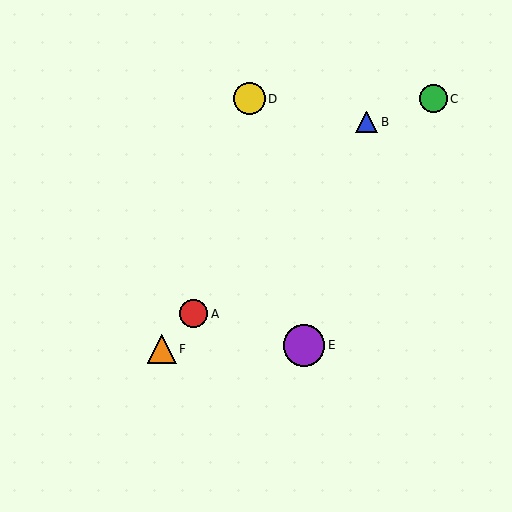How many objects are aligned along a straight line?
3 objects (A, B, F) are aligned along a straight line.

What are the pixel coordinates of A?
Object A is at (194, 314).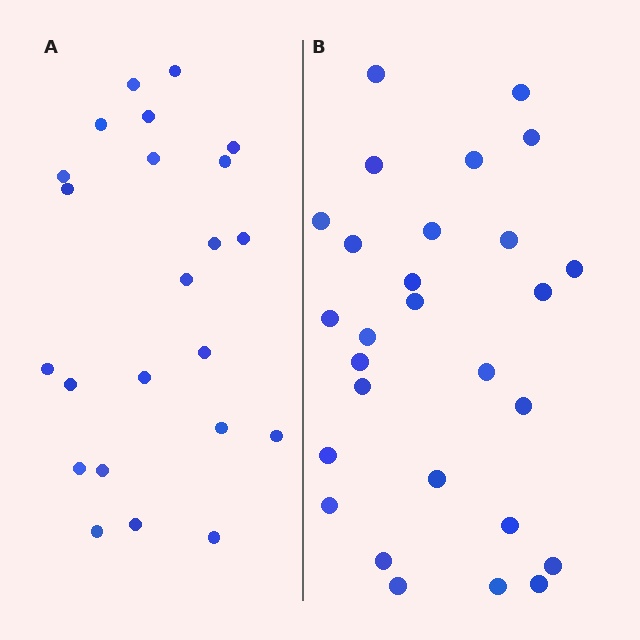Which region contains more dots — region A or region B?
Region B (the right region) has more dots.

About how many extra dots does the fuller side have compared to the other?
Region B has about 5 more dots than region A.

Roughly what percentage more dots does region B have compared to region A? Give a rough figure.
About 20% more.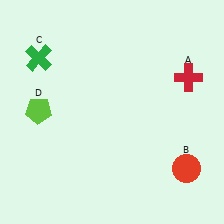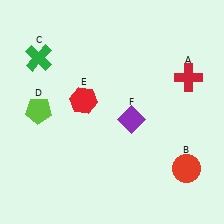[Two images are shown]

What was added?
A red hexagon (E), a purple diamond (F) were added in Image 2.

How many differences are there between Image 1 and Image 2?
There are 2 differences between the two images.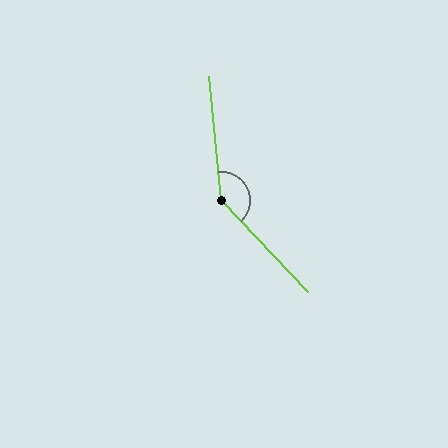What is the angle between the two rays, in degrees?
Approximately 142 degrees.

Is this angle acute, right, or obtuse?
It is obtuse.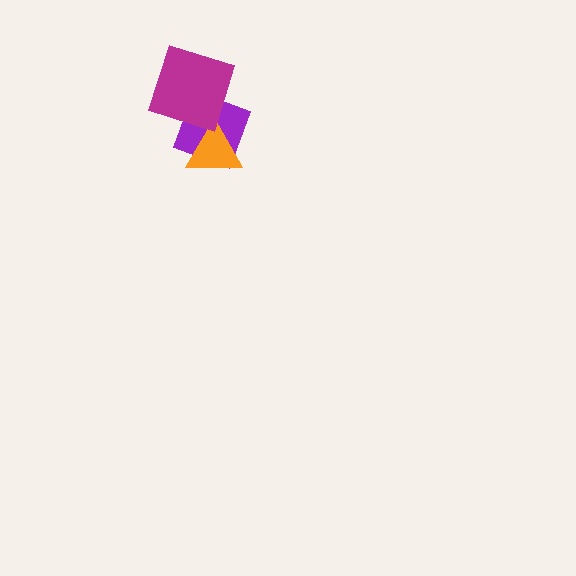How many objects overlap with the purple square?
2 objects overlap with the purple square.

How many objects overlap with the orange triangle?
2 objects overlap with the orange triangle.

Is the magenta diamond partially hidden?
No, no other shape covers it.